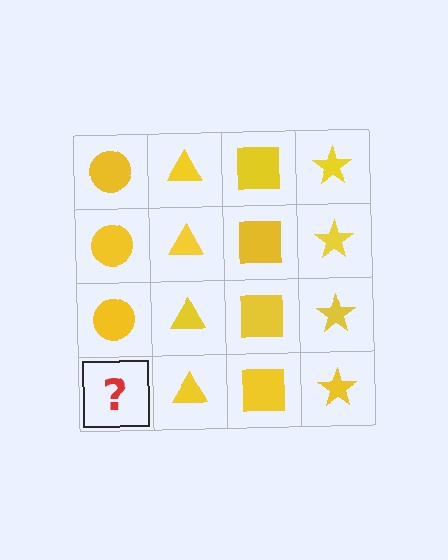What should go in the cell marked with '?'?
The missing cell should contain a yellow circle.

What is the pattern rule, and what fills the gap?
The rule is that each column has a consistent shape. The gap should be filled with a yellow circle.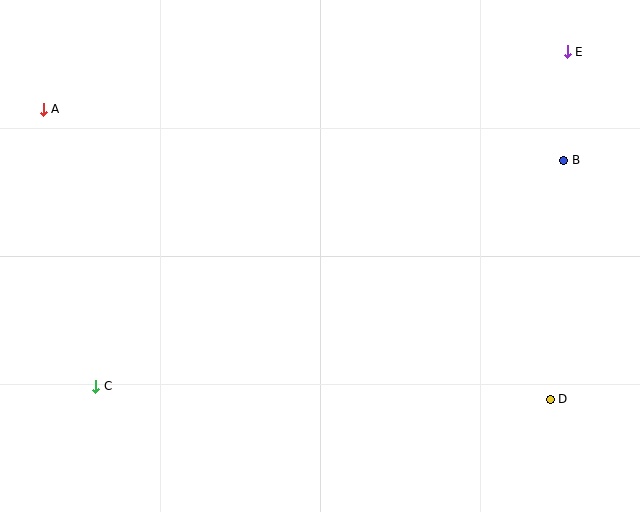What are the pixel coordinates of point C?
Point C is at (96, 386).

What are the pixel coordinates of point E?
Point E is at (567, 52).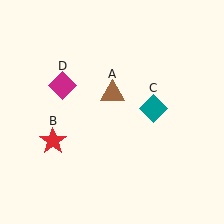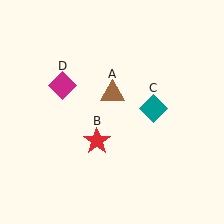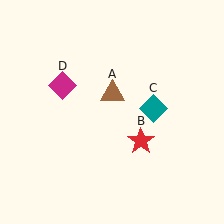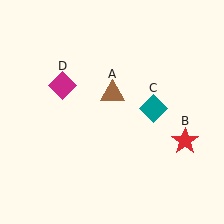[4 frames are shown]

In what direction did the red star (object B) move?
The red star (object B) moved right.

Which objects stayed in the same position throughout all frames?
Brown triangle (object A) and teal diamond (object C) and magenta diamond (object D) remained stationary.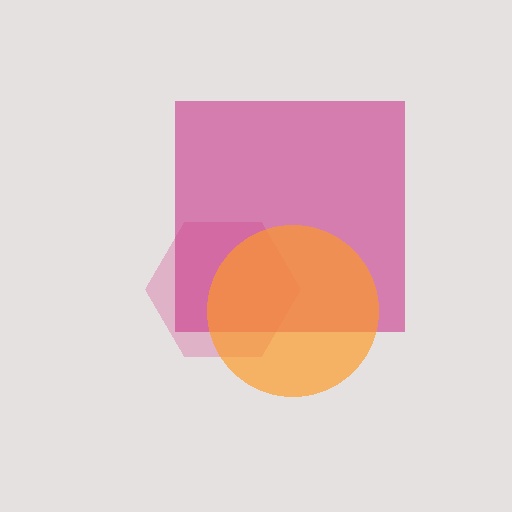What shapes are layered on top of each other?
The layered shapes are: a pink hexagon, a magenta square, an orange circle.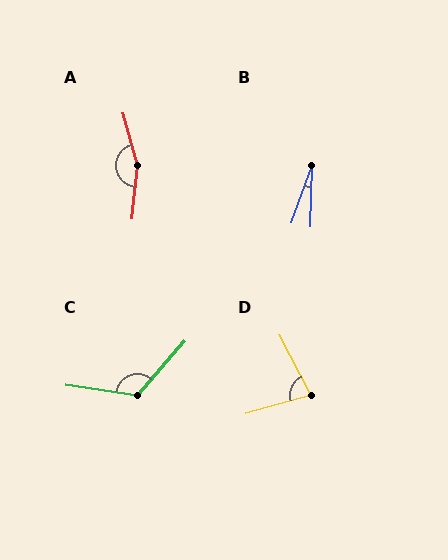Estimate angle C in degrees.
Approximately 122 degrees.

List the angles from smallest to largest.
B (18°), D (78°), C (122°), A (159°).